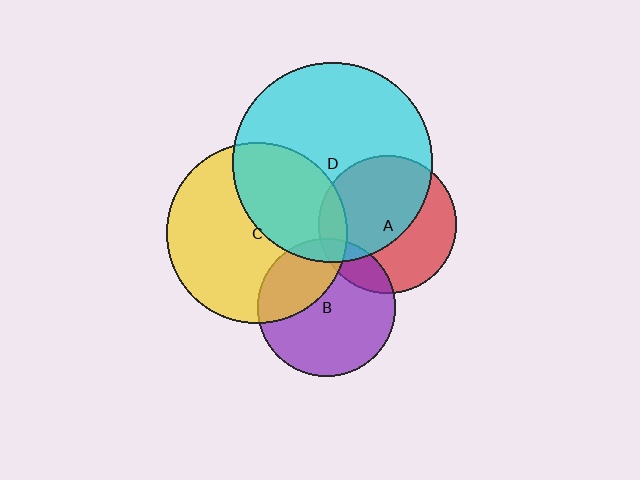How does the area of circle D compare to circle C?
Approximately 1.2 times.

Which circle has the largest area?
Circle D (cyan).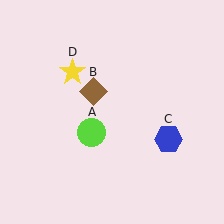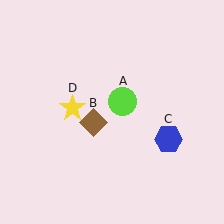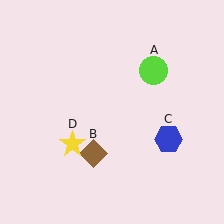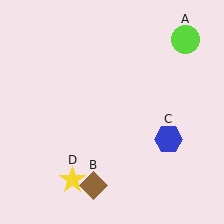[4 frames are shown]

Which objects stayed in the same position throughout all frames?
Blue hexagon (object C) remained stationary.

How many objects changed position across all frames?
3 objects changed position: lime circle (object A), brown diamond (object B), yellow star (object D).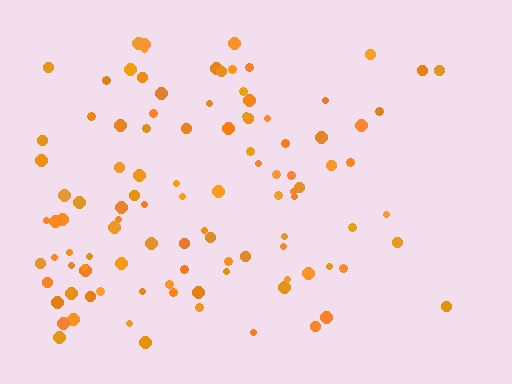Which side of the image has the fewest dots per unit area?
The right.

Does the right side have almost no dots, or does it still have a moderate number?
Still a moderate number, just noticeably fewer than the left.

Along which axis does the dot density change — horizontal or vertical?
Horizontal.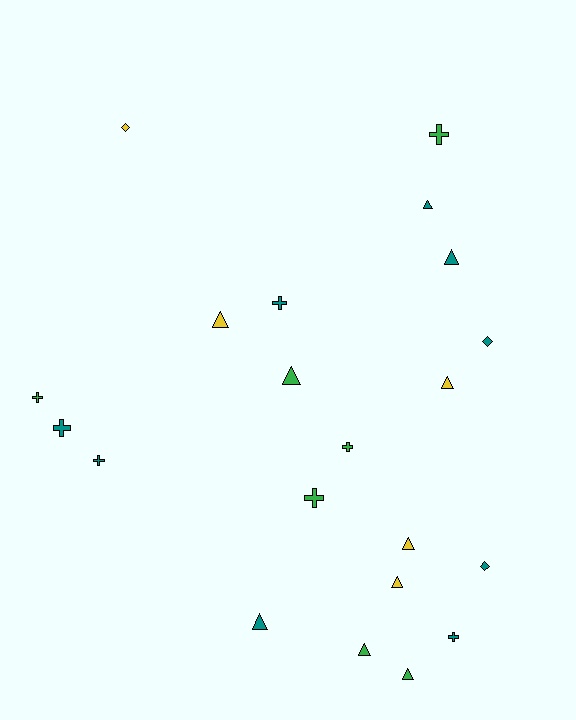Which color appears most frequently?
Teal, with 9 objects.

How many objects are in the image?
There are 21 objects.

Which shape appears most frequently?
Triangle, with 10 objects.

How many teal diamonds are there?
There are 2 teal diamonds.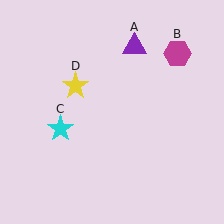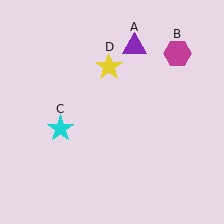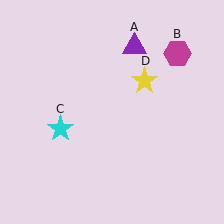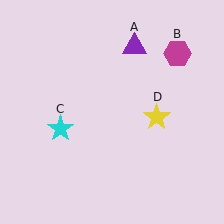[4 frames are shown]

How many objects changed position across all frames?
1 object changed position: yellow star (object D).